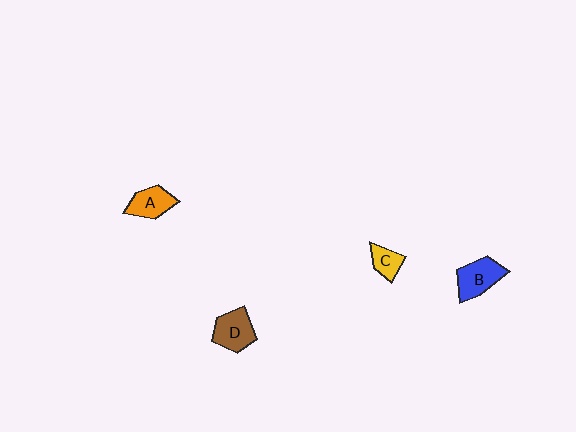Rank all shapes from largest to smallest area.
From largest to smallest: B (blue), D (brown), A (orange), C (yellow).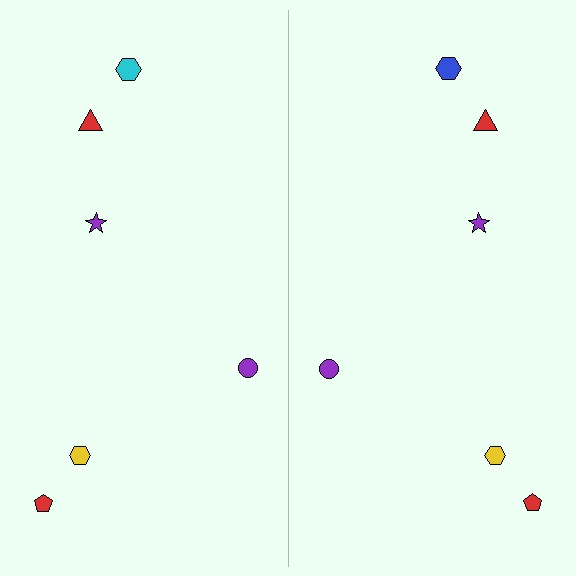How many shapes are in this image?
There are 12 shapes in this image.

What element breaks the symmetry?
The blue hexagon on the right side breaks the symmetry — its mirror counterpart is cyan.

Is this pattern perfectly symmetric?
No, the pattern is not perfectly symmetric. The blue hexagon on the right side breaks the symmetry — its mirror counterpart is cyan.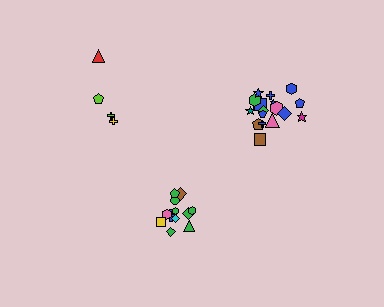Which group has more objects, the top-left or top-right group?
The top-right group.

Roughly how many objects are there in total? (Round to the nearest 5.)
Roughly 35 objects in total.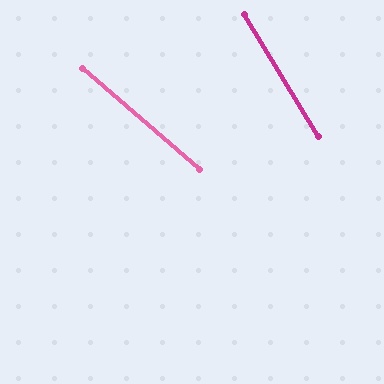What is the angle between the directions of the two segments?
Approximately 18 degrees.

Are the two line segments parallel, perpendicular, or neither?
Neither parallel nor perpendicular — they differ by about 18°.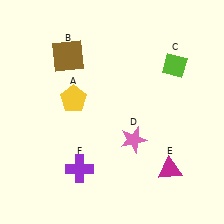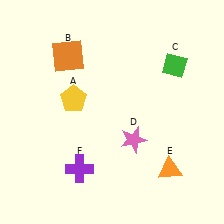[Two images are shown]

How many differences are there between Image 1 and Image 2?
There are 3 differences between the two images.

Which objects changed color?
B changed from brown to orange. C changed from lime to green. E changed from magenta to orange.